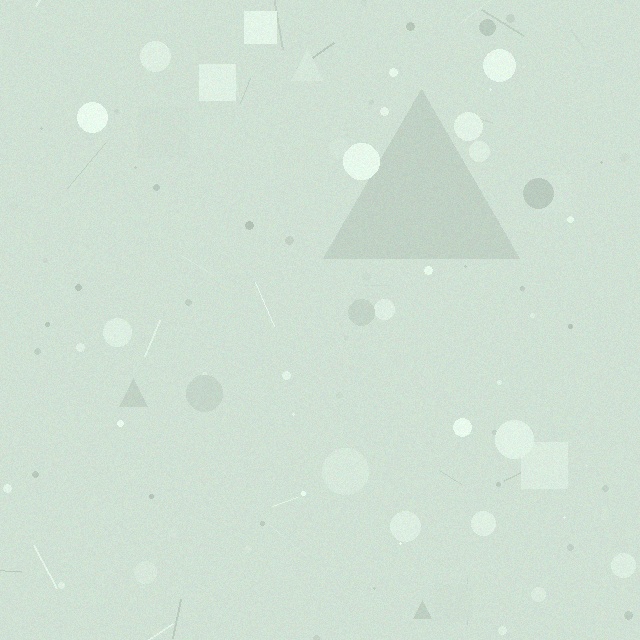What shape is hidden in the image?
A triangle is hidden in the image.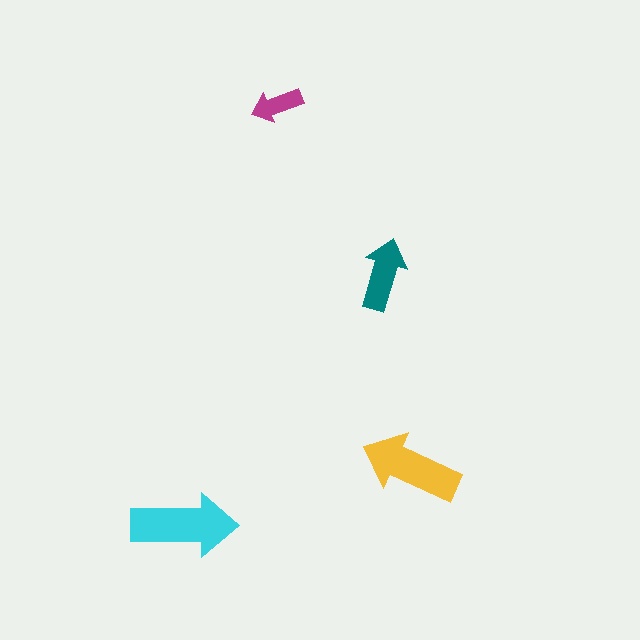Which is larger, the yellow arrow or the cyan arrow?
The cyan one.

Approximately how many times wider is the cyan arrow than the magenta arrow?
About 2 times wider.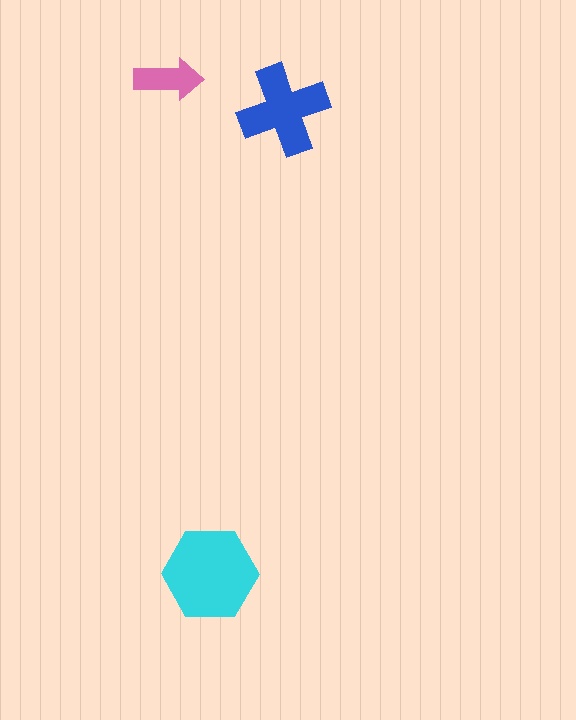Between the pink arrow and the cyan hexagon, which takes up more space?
The cyan hexagon.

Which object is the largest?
The cyan hexagon.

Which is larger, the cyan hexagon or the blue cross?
The cyan hexagon.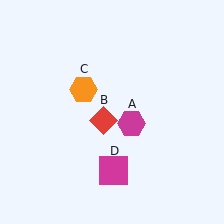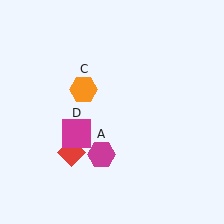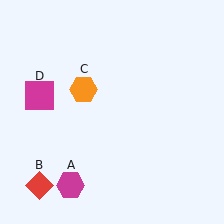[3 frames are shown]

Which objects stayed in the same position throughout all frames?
Orange hexagon (object C) remained stationary.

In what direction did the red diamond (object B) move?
The red diamond (object B) moved down and to the left.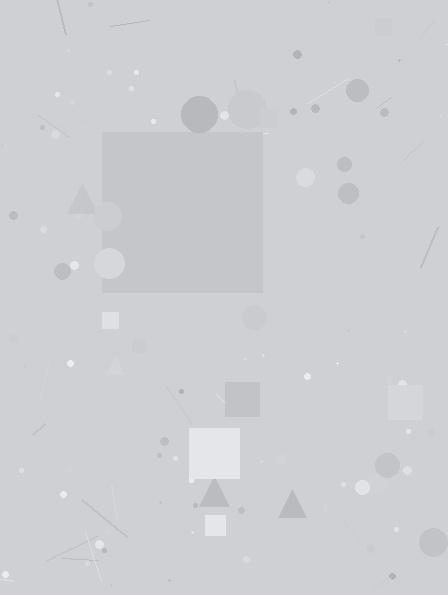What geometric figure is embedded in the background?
A square is embedded in the background.